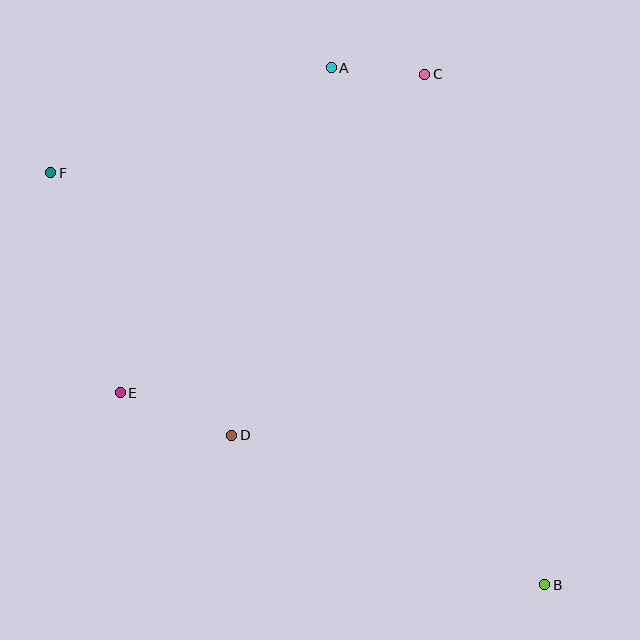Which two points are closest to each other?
Points A and C are closest to each other.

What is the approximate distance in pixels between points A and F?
The distance between A and F is approximately 300 pixels.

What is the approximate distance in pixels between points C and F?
The distance between C and F is approximately 387 pixels.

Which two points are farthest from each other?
Points B and F are farthest from each other.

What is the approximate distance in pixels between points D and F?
The distance between D and F is approximately 319 pixels.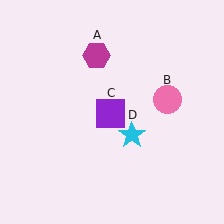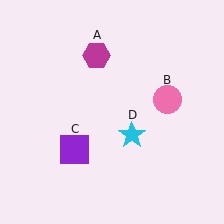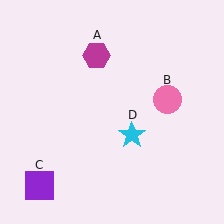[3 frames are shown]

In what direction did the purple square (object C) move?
The purple square (object C) moved down and to the left.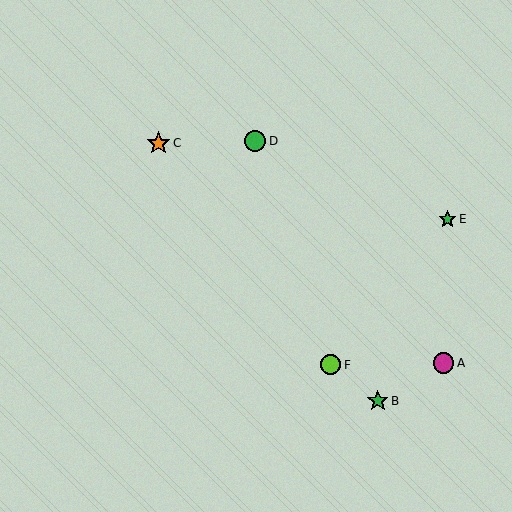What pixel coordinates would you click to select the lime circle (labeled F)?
Click at (331, 365) to select the lime circle F.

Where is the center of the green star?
The center of the green star is at (447, 219).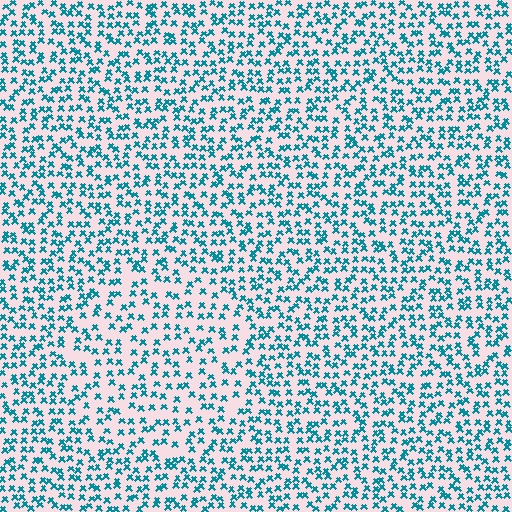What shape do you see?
I see a circle.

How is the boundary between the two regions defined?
The boundary is defined by a change in element density (approximately 1.5x ratio). All elements are the same color, size, and shape.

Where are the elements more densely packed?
The elements are more densely packed outside the circle boundary.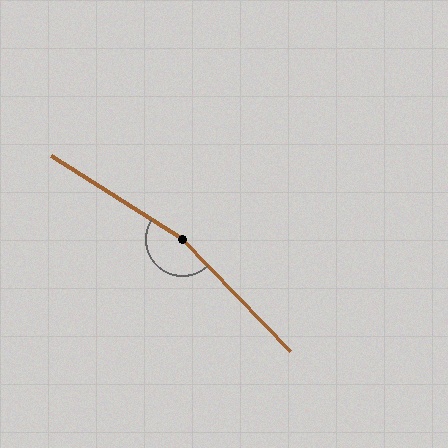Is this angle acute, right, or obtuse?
It is obtuse.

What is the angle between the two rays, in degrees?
Approximately 167 degrees.